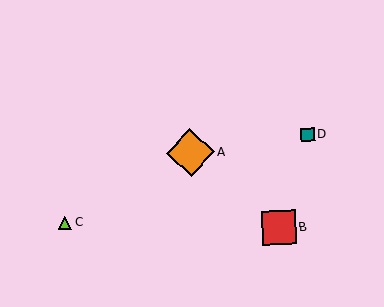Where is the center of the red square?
The center of the red square is at (279, 228).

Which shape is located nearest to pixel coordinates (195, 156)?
The orange diamond (labeled A) at (190, 153) is nearest to that location.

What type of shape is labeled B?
Shape B is a red square.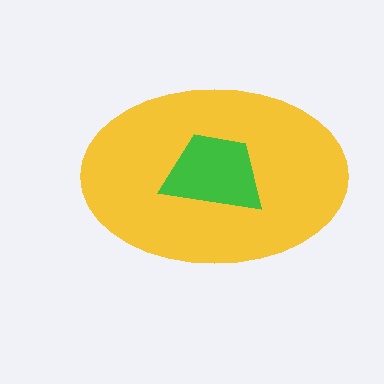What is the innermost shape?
The green trapezoid.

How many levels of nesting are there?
2.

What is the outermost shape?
The yellow ellipse.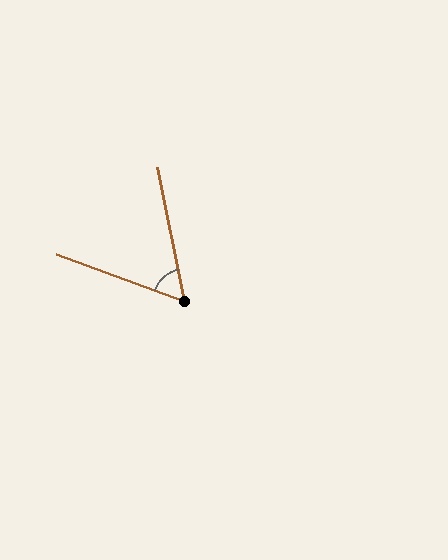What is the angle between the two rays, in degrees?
Approximately 58 degrees.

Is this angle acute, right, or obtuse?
It is acute.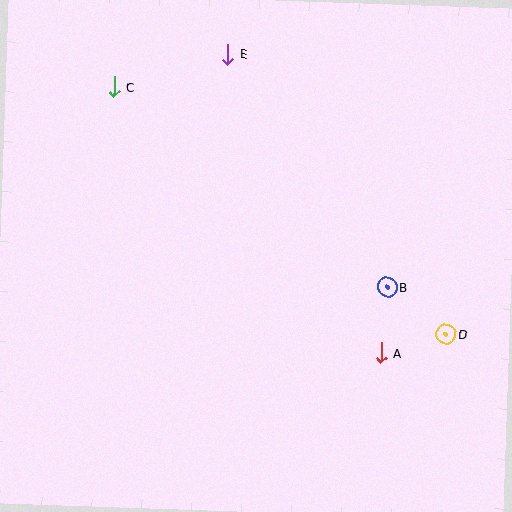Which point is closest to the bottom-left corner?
Point A is closest to the bottom-left corner.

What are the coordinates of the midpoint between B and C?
The midpoint between B and C is at (251, 187).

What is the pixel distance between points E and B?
The distance between E and B is 283 pixels.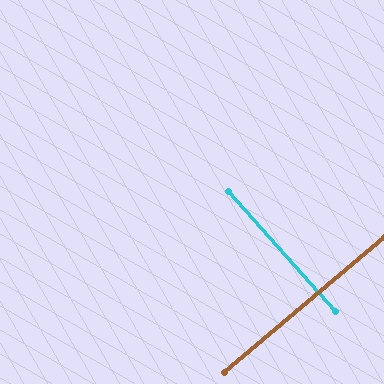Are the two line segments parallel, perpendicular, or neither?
Perpendicular — they meet at approximately 88°.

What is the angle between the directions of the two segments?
Approximately 88 degrees.